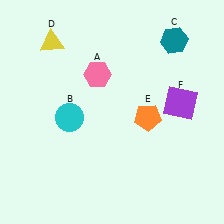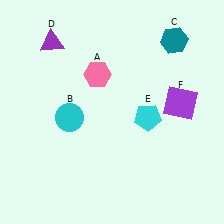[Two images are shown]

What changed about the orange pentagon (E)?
In Image 1, E is orange. In Image 2, it changed to cyan.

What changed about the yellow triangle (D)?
In Image 1, D is yellow. In Image 2, it changed to purple.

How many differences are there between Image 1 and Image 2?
There are 2 differences between the two images.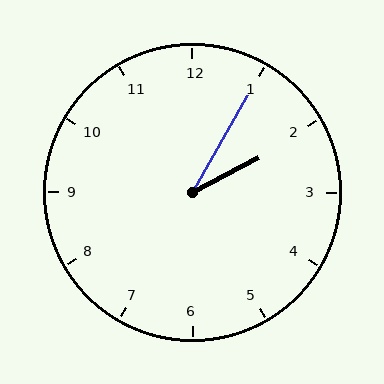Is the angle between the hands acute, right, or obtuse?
It is acute.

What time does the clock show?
2:05.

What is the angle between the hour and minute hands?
Approximately 32 degrees.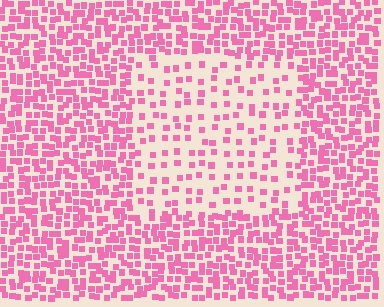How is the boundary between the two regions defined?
The boundary is defined by a change in element density (approximately 2.4x ratio). All elements are the same color, size, and shape.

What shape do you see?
I see a rectangle.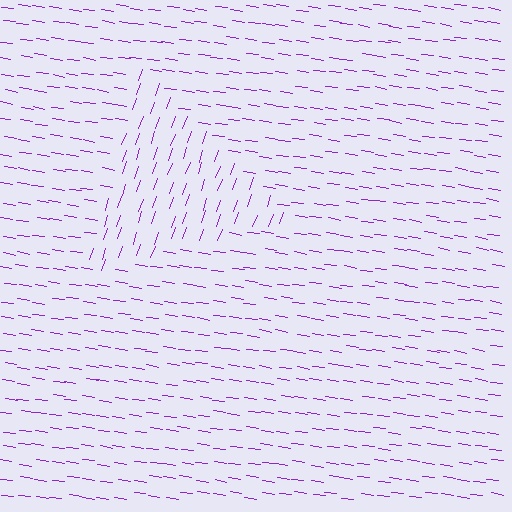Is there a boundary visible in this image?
Yes, there is a texture boundary formed by a change in line orientation.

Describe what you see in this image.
The image is filled with small purple line segments. A triangle region in the image has lines oriented differently from the surrounding lines, creating a visible texture boundary.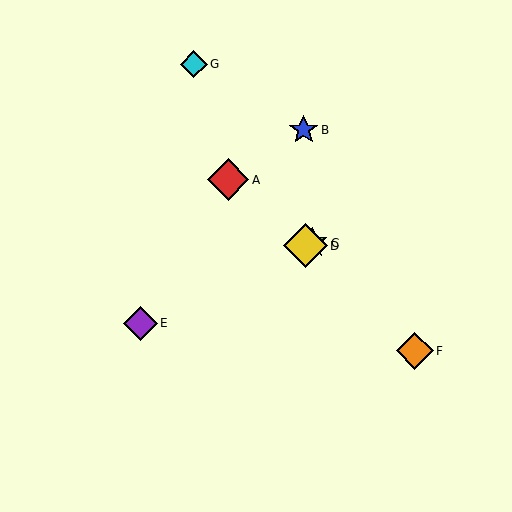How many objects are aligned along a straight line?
3 objects (C, D, E) are aligned along a straight line.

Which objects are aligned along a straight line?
Objects C, D, E are aligned along a straight line.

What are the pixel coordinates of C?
Object C is at (312, 243).